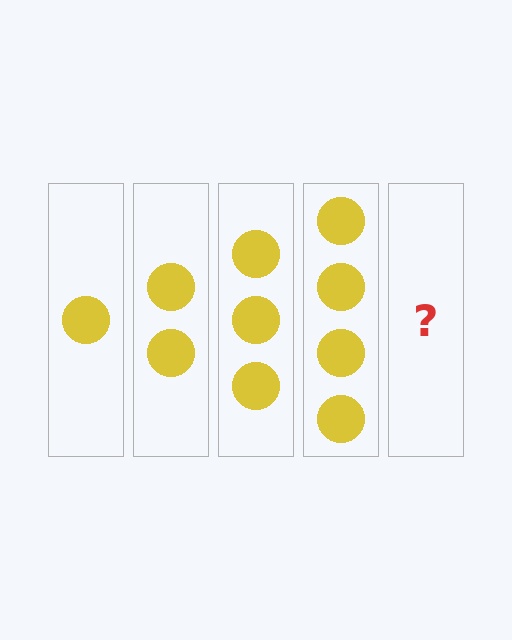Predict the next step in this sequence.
The next step is 5 circles.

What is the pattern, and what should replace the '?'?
The pattern is that each step adds one more circle. The '?' should be 5 circles.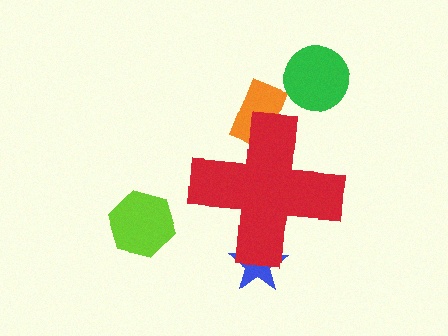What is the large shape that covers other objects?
A red cross.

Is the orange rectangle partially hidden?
Yes, the orange rectangle is partially hidden behind the red cross.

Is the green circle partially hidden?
No, the green circle is fully visible.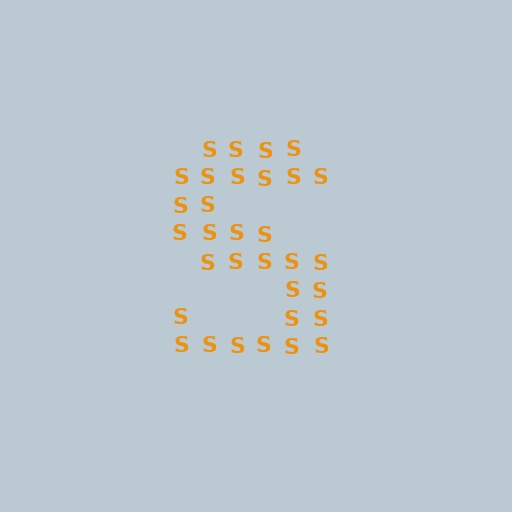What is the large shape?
The large shape is the letter S.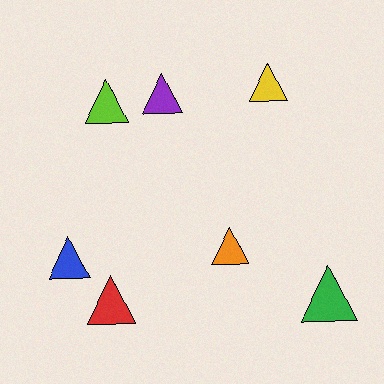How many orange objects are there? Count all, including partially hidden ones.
There is 1 orange object.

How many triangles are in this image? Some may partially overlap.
There are 7 triangles.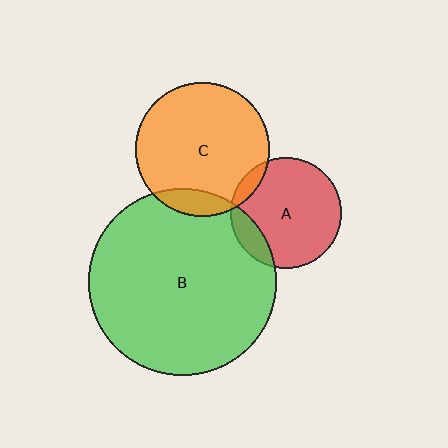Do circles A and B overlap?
Yes.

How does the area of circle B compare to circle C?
Approximately 2.0 times.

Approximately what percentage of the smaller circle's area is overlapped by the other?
Approximately 15%.